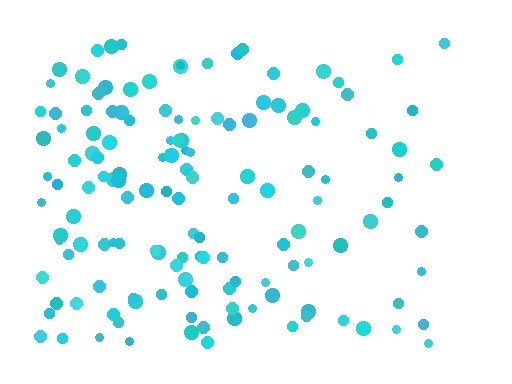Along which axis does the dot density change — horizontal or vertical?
Horizontal.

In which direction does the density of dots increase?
From right to left, with the left side densest.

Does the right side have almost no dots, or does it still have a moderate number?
Still a moderate number, just noticeably fewer than the left.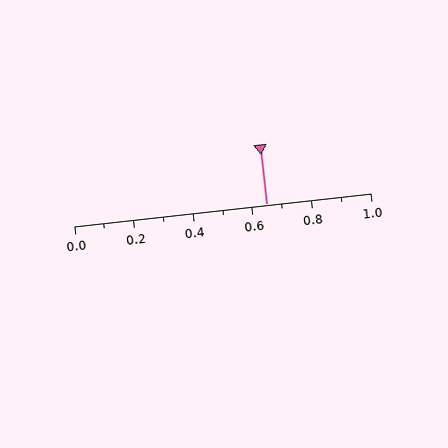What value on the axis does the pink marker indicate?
The marker indicates approximately 0.65.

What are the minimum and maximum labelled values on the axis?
The axis runs from 0.0 to 1.0.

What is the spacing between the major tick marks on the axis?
The major ticks are spaced 0.2 apart.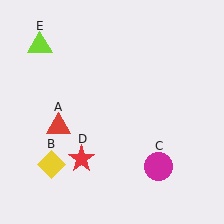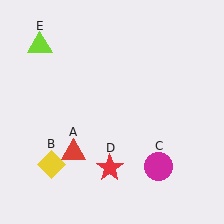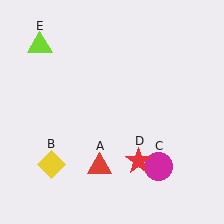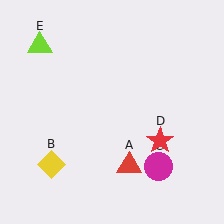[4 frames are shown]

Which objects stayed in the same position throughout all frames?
Yellow diamond (object B) and magenta circle (object C) and lime triangle (object E) remained stationary.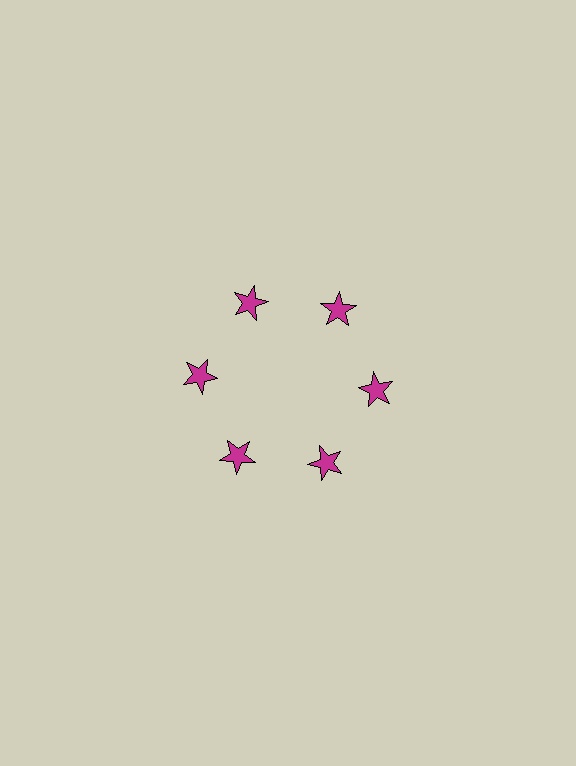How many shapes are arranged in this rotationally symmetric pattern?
There are 6 shapes, arranged in 6 groups of 1.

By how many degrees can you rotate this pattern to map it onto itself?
The pattern maps onto itself every 60 degrees of rotation.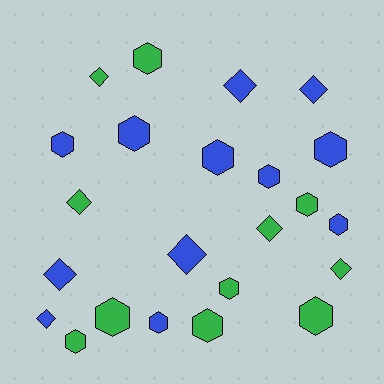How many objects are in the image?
There are 23 objects.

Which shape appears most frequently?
Hexagon, with 14 objects.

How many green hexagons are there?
There are 7 green hexagons.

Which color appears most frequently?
Blue, with 12 objects.